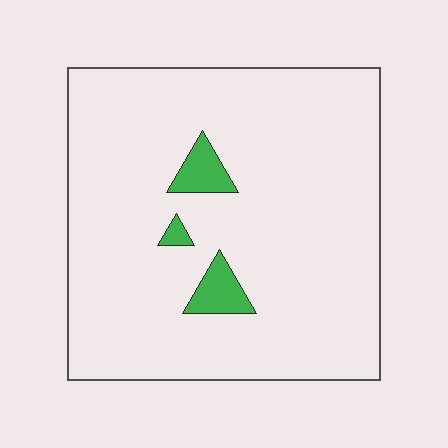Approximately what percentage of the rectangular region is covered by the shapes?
Approximately 5%.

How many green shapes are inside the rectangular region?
3.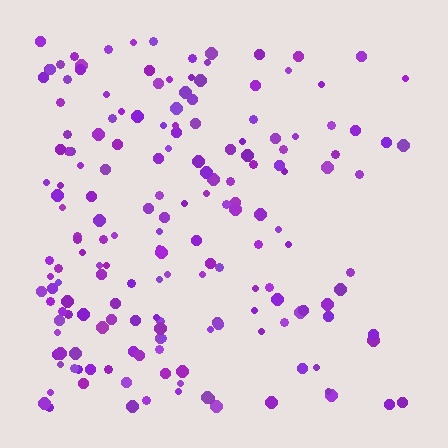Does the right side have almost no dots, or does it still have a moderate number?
Still a moderate number, just noticeably fewer than the left.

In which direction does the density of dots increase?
From right to left, with the left side densest.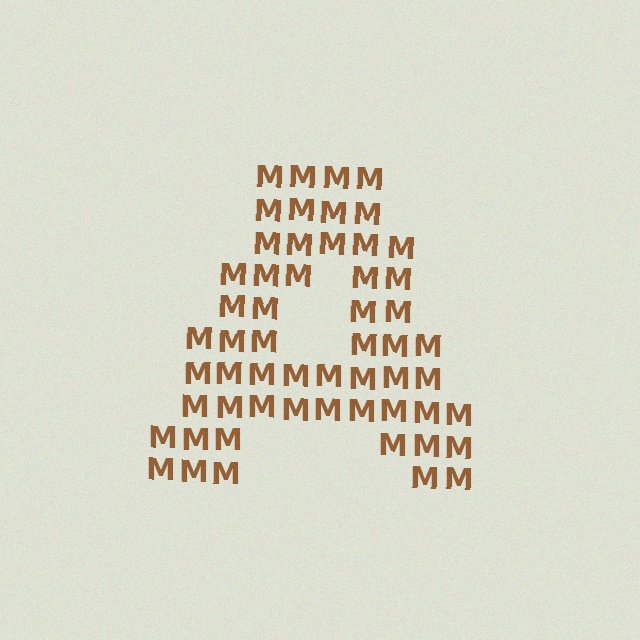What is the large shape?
The large shape is the letter A.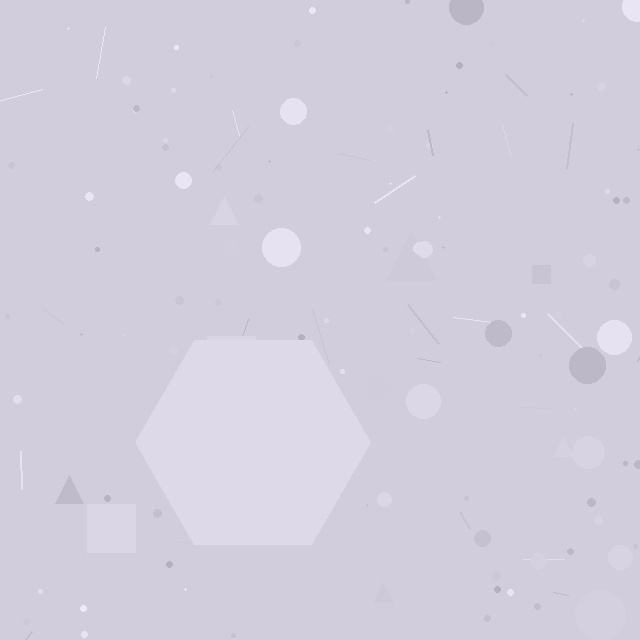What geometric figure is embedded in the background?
A hexagon is embedded in the background.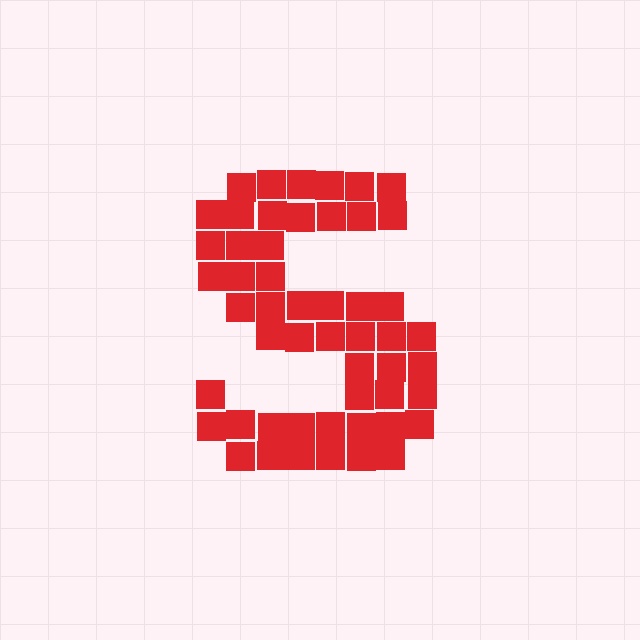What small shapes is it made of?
It is made of small squares.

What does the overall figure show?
The overall figure shows the letter S.